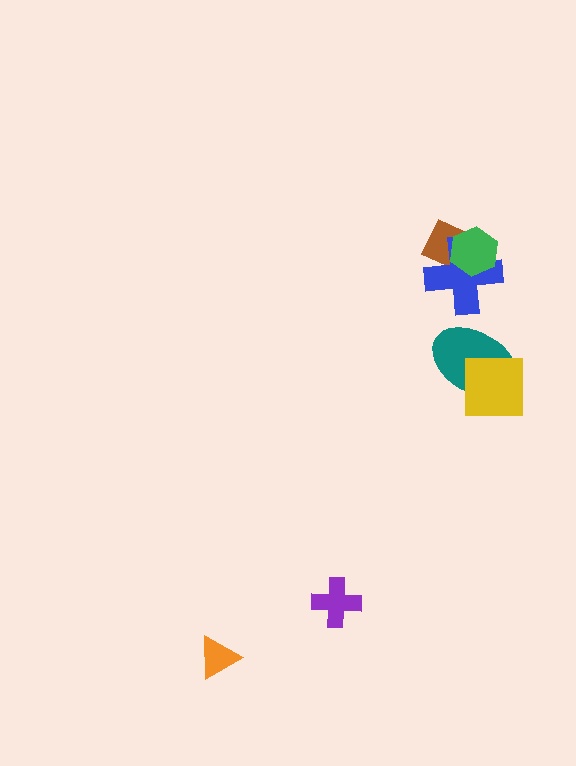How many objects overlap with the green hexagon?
2 objects overlap with the green hexagon.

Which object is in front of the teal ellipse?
The yellow square is in front of the teal ellipse.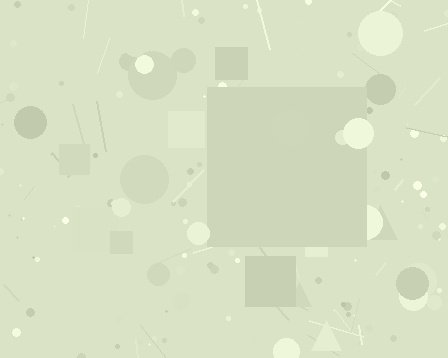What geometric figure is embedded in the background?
A square is embedded in the background.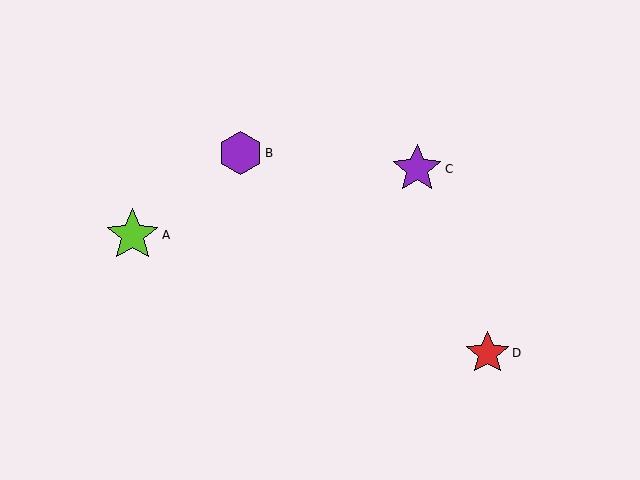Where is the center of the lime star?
The center of the lime star is at (133, 235).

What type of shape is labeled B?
Shape B is a purple hexagon.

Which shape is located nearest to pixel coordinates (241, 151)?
The purple hexagon (labeled B) at (240, 153) is nearest to that location.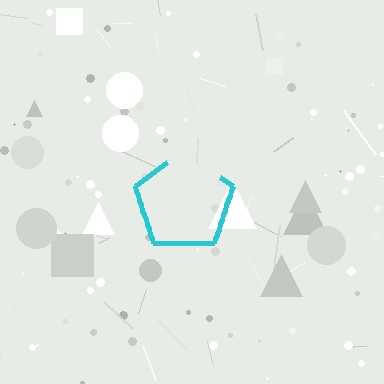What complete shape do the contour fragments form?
The contour fragments form a pentagon.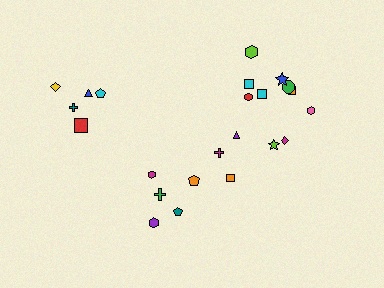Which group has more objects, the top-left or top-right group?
The top-right group.